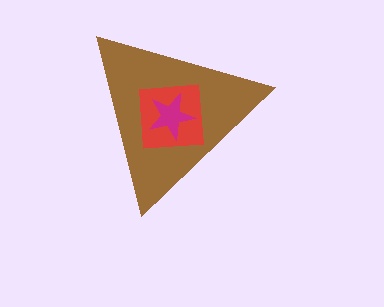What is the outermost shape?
The brown triangle.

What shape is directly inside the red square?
The magenta star.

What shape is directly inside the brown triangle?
The red square.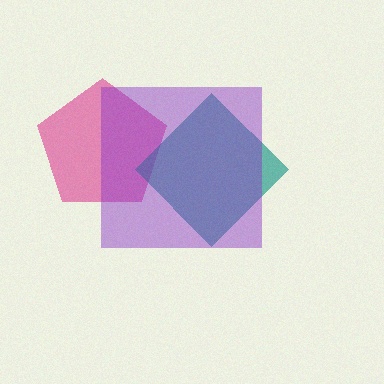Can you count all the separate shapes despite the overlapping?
Yes, there are 3 separate shapes.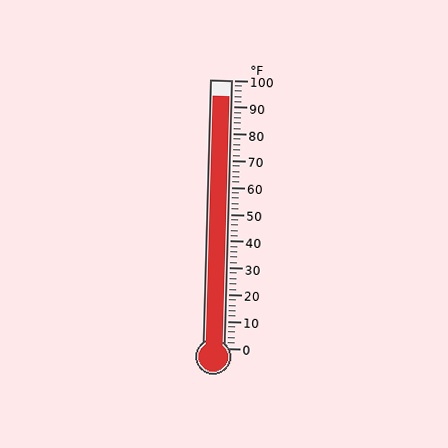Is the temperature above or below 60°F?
The temperature is above 60°F.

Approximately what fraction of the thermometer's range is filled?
The thermometer is filled to approximately 95% of its range.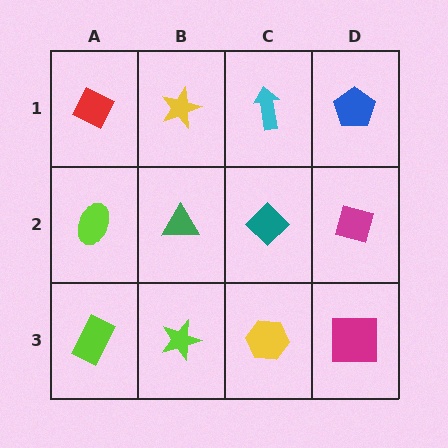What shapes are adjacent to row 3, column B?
A green triangle (row 2, column B), a lime rectangle (row 3, column A), a yellow hexagon (row 3, column C).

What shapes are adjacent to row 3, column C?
A teal diamond (row 2, column C), a lime star (row 3, column B), a magenta square (row 3, column D).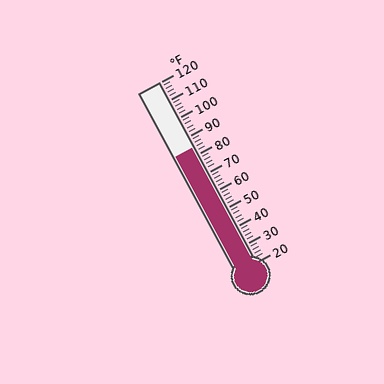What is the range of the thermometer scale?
The thermometer scale ranges from 20°F to 120°F.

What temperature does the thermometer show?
The thermometer shows approximately 84°F.